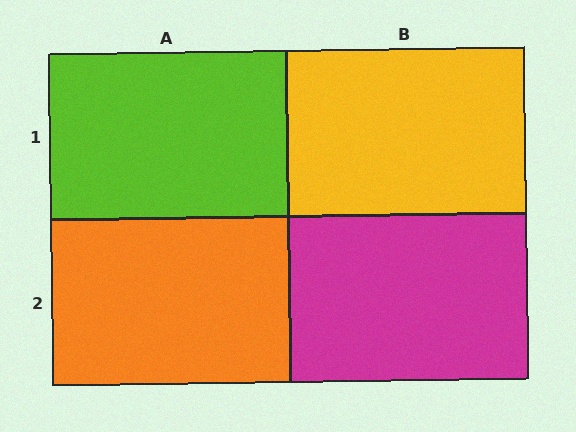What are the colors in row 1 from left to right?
Lime, yellow.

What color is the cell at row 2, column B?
Magenta.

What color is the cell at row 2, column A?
Orange.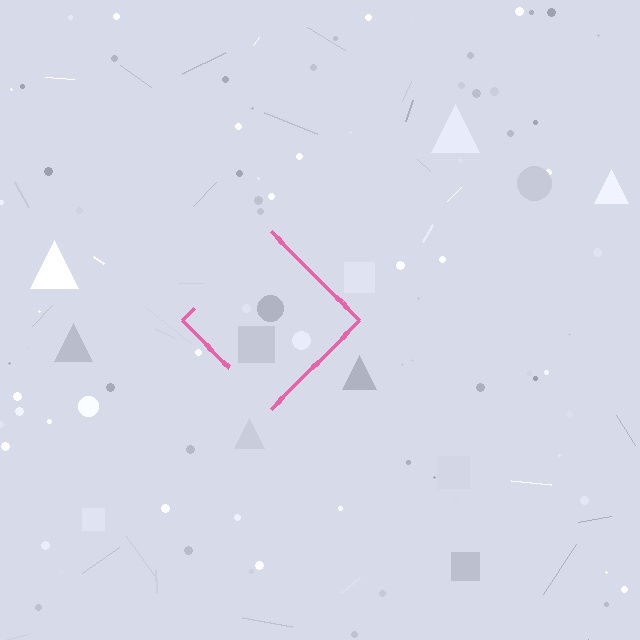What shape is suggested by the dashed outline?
The dashed outline suggests a diamond.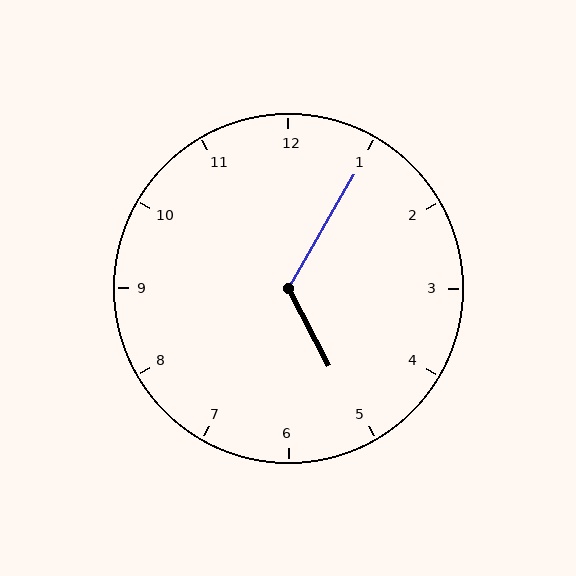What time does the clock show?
5:05.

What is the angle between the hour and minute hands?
Approximately 122 degrees.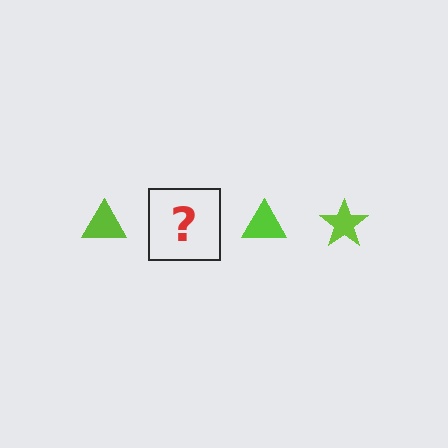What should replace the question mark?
The question mark should be replaced with a lime star.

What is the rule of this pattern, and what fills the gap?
The rule is that the pattern cycles through triangle, star shapes in lime. The gap should be filled with a lime star.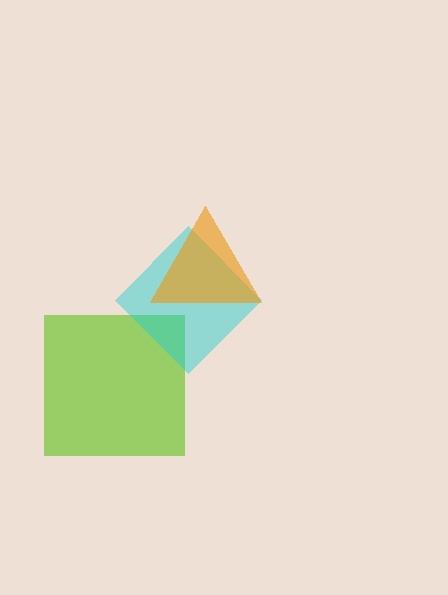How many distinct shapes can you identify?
There are 3 distinct shapes: a lime square, a cyan diamond, an orange triangle.